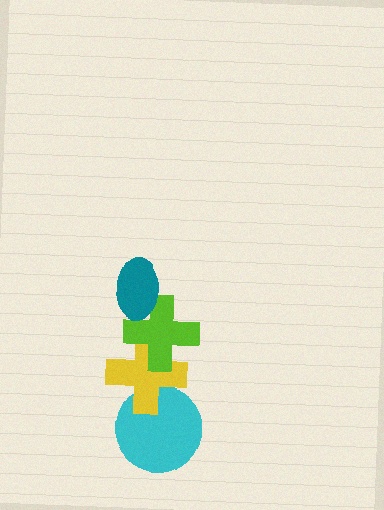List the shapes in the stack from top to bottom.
From top to bottom: the teal ellipse, the lime cross, the yellow cross, the cyan circle.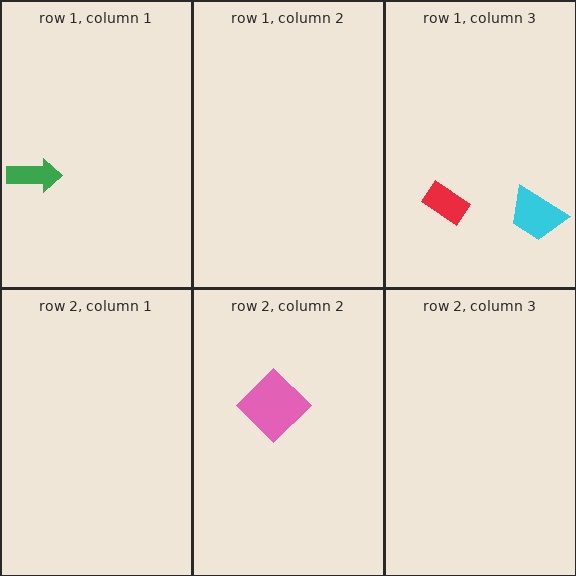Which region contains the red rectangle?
The row 1, column 3 region.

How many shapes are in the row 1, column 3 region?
2.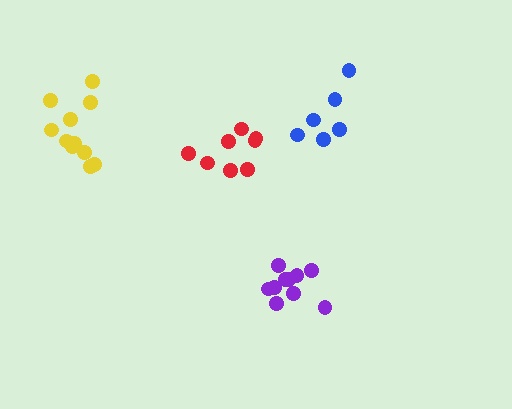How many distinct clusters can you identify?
There are 4 distinct clusters.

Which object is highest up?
The blue cluster is topmost.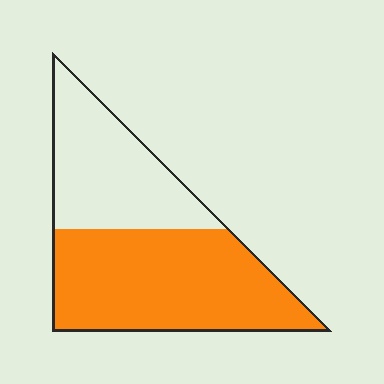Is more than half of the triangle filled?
Yes.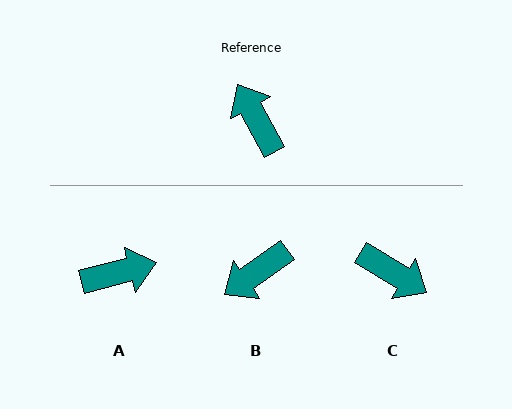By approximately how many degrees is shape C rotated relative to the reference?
Approximately 149 degrees clockwise.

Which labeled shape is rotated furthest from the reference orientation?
C, about 149 degrees away.